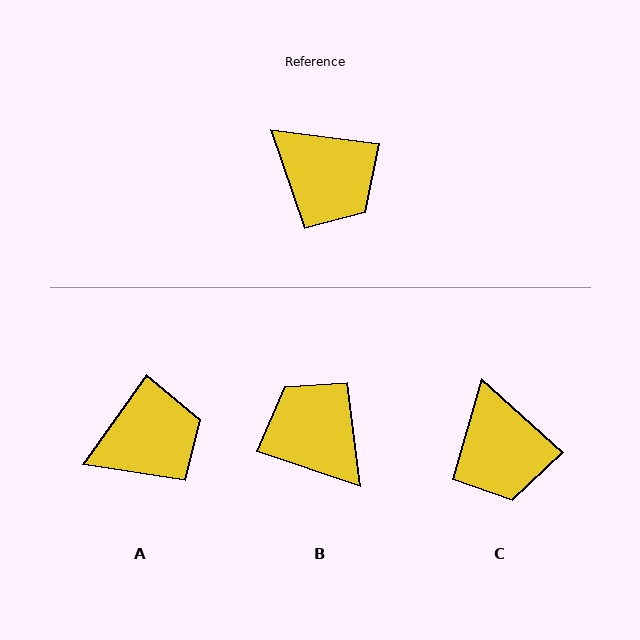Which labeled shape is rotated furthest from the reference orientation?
B, about 168 degrees away.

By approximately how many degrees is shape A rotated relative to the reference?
Approximately 62 degrees counter-clockwise.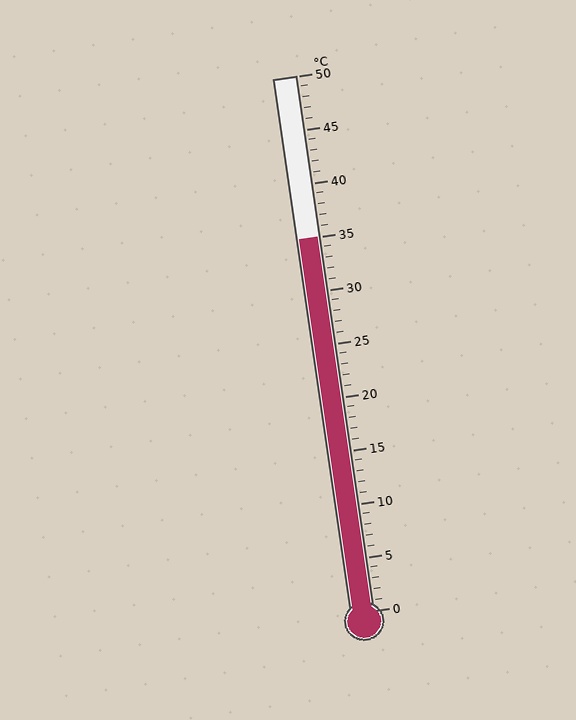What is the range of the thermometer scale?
The thermometer scale ranges from 0°C to 50°C.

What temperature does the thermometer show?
The thermometer shows approximately 35°C.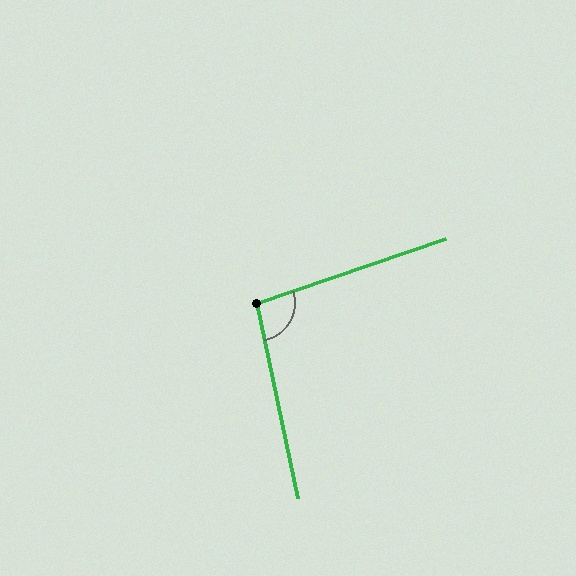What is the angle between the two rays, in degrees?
Approximately 97 degrees.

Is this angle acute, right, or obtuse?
It is obtuse.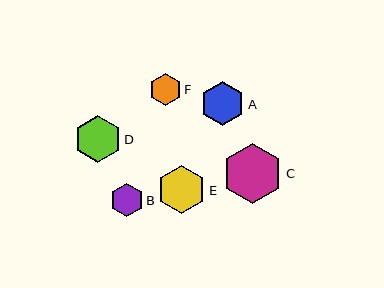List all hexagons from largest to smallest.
From largest to smallest: C, E, D, A, B, F.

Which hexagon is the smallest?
Hexagon F is the smallest with a size of approximately 32 pixels.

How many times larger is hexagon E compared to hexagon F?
Hexagon E is approximately 1.5 times the size of hexagon F.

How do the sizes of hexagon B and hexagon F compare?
Hexagon B and hexagon F are approximately the same size.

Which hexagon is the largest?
Hexagon C is the largest with a size of approximately 60 pixels.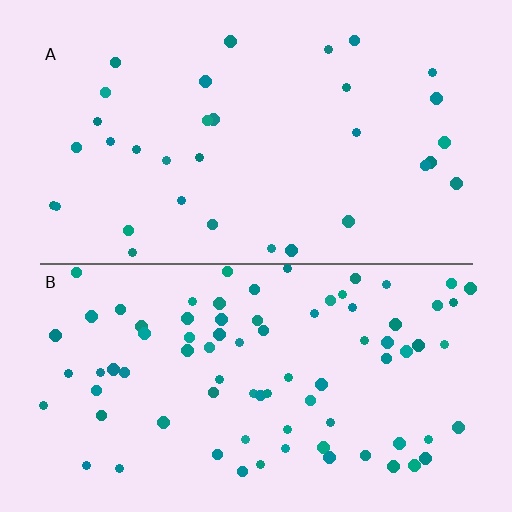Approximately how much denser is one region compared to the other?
Approximately 2.5× — region B over region A.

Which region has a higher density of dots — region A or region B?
B (the bottom).